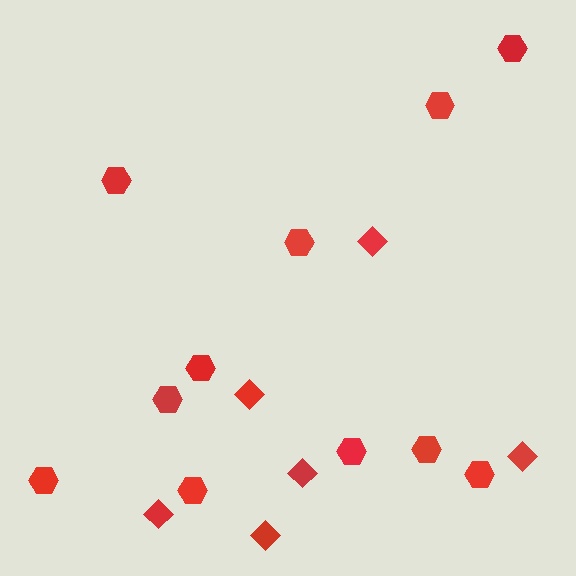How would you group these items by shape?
There are 2 groups: one group of hexagons (11) and one group of diamonds (6).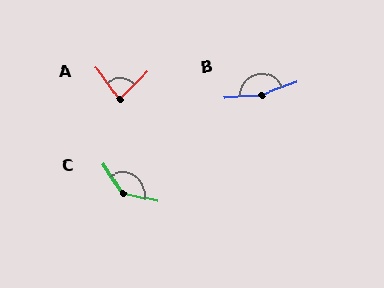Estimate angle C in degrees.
Approximately 137 degrees.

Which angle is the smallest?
A, at approximately 80 degrees.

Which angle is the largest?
B, at approximately 163 degrees.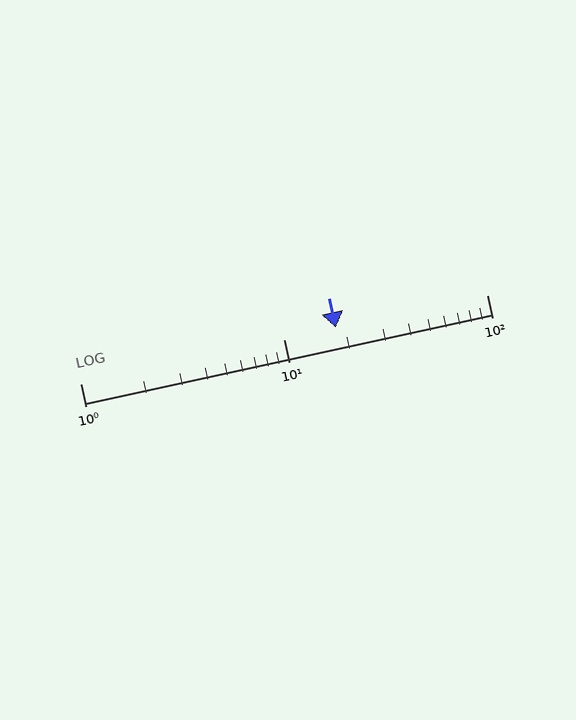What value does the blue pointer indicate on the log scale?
The pointer indicates approximately 18.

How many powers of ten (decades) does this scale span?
The scale spans 2 decades, from 1 to 100.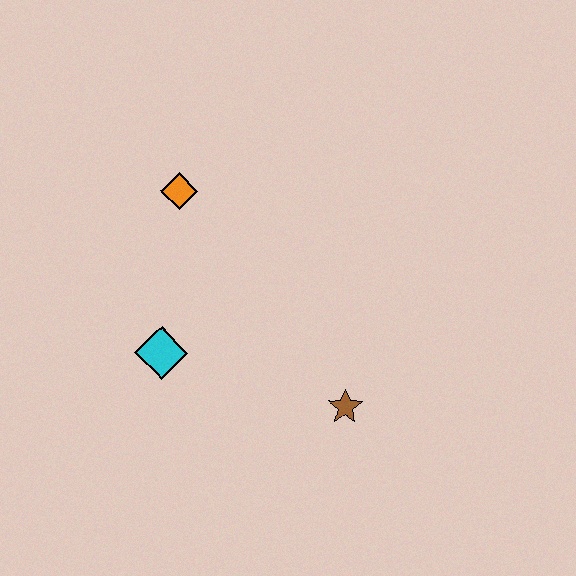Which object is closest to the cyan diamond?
The orange diamond is closest to the cyan diamond.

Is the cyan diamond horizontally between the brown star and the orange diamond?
No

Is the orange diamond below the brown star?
No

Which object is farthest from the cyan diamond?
The brown star is farthest from the cyan diamond.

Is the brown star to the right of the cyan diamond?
Yes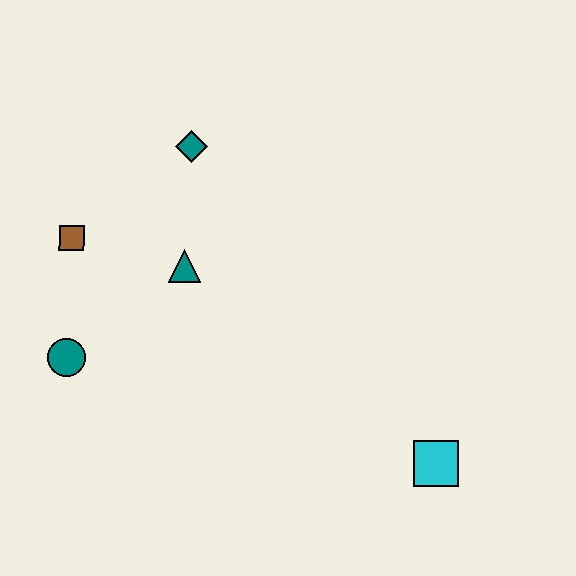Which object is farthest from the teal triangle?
The cyan square is farthest from the teal triangle.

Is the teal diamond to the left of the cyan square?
Yes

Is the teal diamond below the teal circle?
No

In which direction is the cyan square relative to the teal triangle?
The cyan square is to the right of the teal triangle.